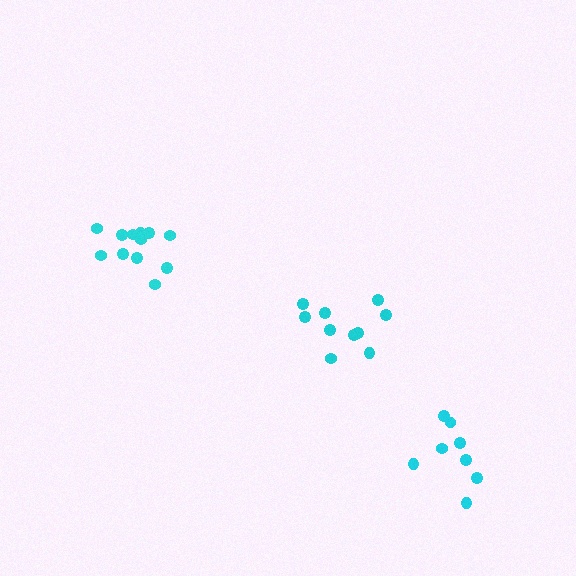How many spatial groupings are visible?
There are 3 spatial groupings.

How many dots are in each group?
Group 1: 12 dots, Group 2: 8 dots, Group 3: 10 dots (30 total).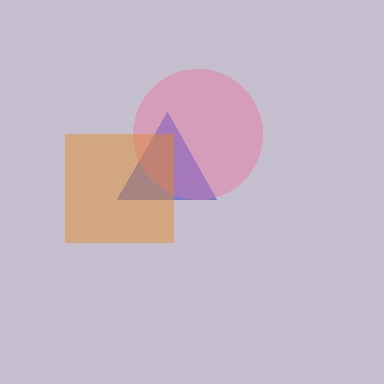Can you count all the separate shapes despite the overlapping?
Yes, there are 3 separate shapes.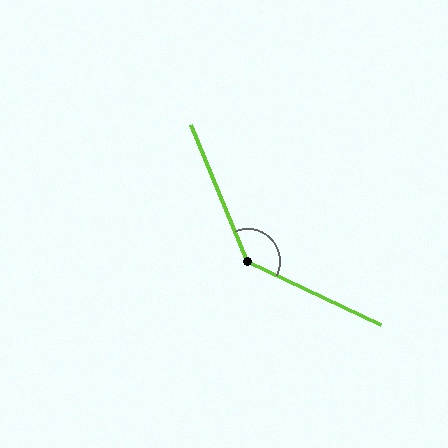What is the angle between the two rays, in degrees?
Approximately 138 degrees.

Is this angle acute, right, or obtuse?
It is obtuse.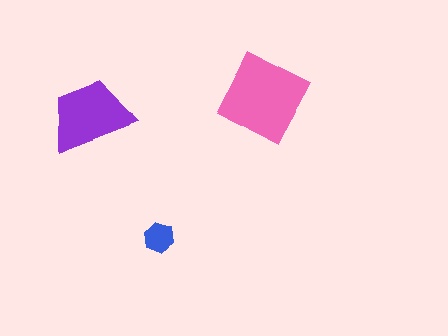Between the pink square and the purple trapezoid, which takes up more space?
The pink square.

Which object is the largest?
The pink square.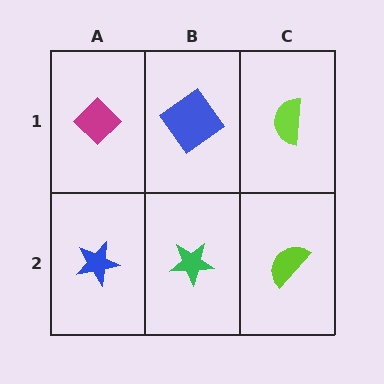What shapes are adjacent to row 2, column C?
A lime semicircle (row 1, column C), a green star (row 2, column B).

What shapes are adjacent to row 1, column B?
A green star (row 2, column B), a magenta diamond (row 1, column A), a lime semicircle (row 1, column C).